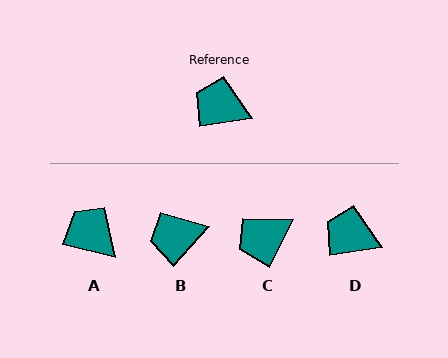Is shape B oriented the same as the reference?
No, it is off by about 39 degrees.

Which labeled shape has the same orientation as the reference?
D.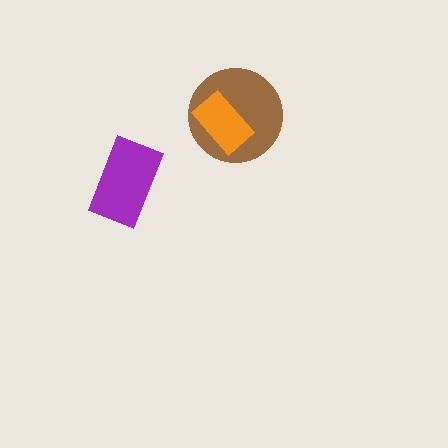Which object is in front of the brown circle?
The orange rectangle is in front of the brown circle.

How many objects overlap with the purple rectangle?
0 objects overlap with the purple rectangle.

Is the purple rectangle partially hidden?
No, no other shape covers it.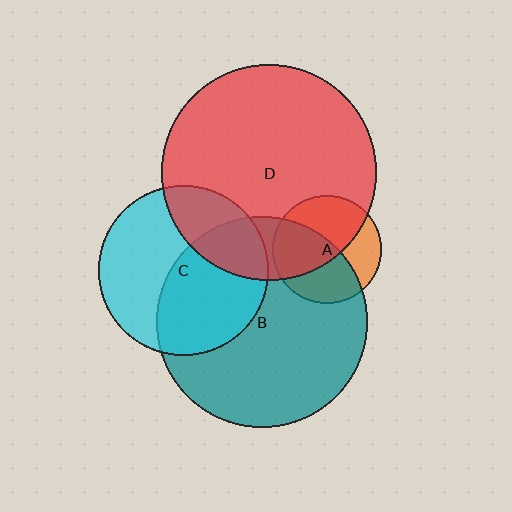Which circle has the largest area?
Circle D (red).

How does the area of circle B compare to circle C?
Approximately 1.5 times.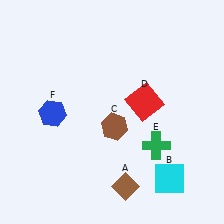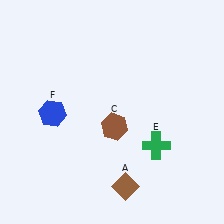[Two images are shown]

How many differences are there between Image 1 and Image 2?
There are 2 differences between the two images.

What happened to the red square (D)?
The red square (D) was removed in Image 2. It was in the top-right area of Image 1.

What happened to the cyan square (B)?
The cyan square (B) was removed in Image 2. It was in the bottom-right area of Image 1.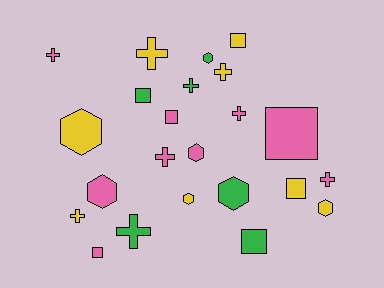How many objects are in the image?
There are 23 objects.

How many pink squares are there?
There are 3 pink squares.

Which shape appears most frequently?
Cross, with 9 objects.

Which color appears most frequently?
Pink, with 9 objects.